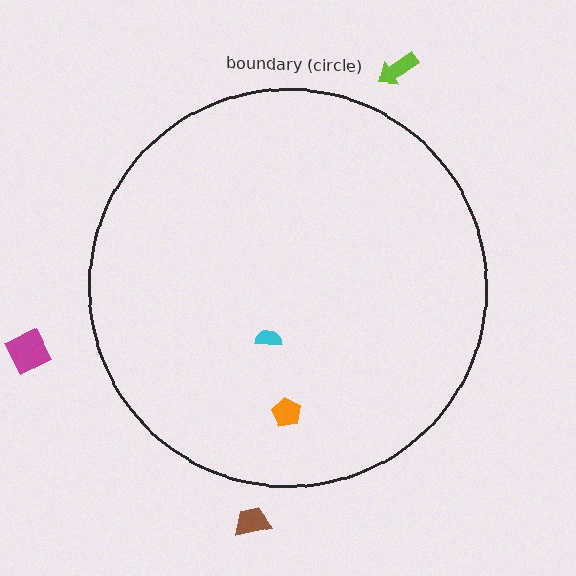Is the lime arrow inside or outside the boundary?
Outside.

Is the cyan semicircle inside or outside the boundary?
Inside.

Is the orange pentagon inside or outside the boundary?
Inside.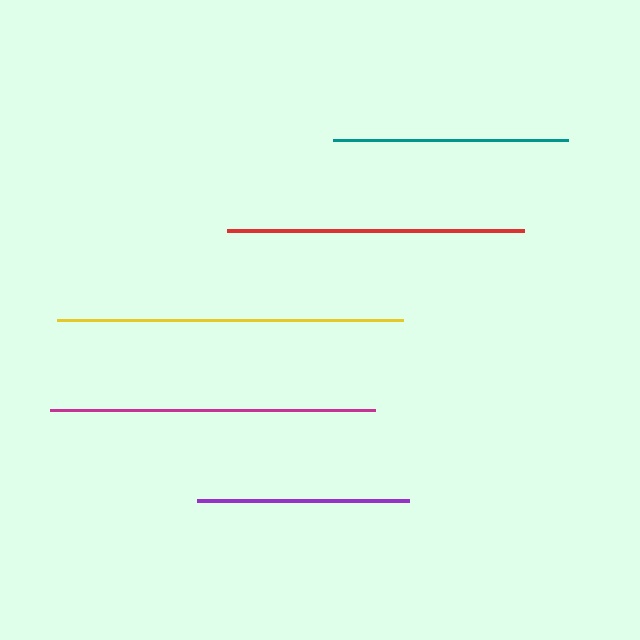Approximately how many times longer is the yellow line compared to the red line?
The yellow line is approximately 1.2 times the length of the red line.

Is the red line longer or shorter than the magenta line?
The magenta line is longer than the red line.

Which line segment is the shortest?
The purple line is the shortest at approximately 212 pixels.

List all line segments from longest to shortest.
From longest to shortest: yellow, magenta, red, teal, purple.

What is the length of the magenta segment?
The magenta segment is approximately 325 pixels long.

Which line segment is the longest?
The yellow line is the longest at approximately 346 pixels.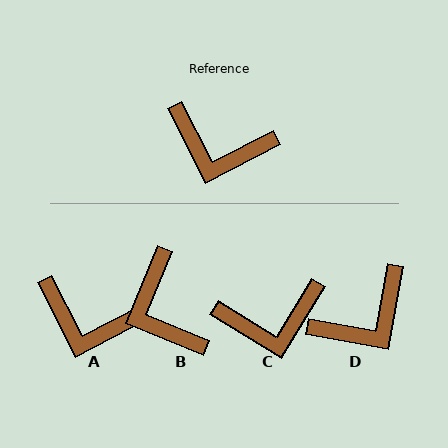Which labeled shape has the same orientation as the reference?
A.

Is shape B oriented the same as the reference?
No, it is off by about 49 degrees.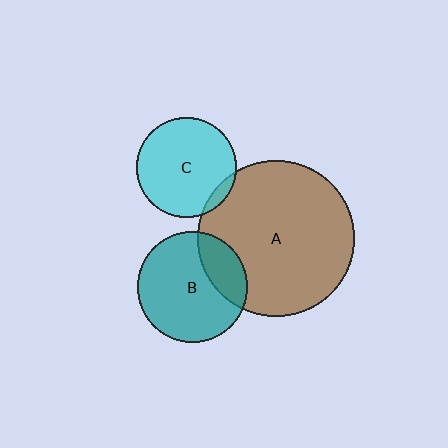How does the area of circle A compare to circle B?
Approximately 2.0 times.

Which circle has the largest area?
Circle A (brown).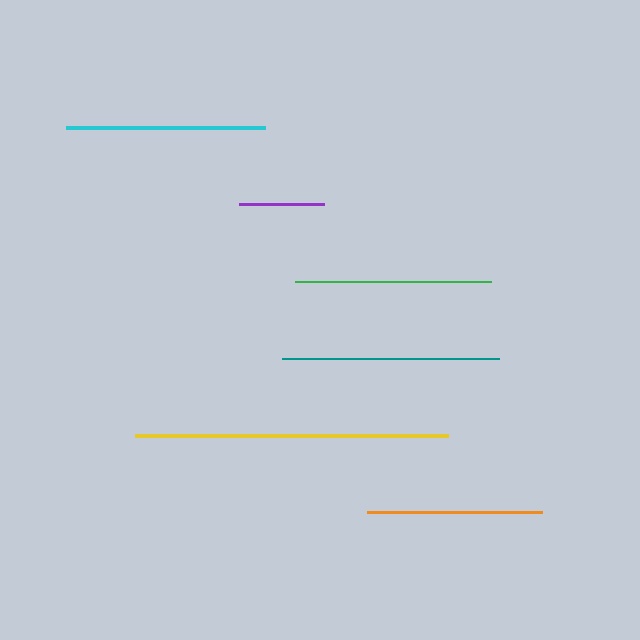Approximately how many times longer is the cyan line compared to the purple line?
The cyan line is approximately 2.3 times the length of the purple line.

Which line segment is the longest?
The yellow line is the longest at approximately 313 pixels.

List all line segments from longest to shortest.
From longest to shortest: yellow, teal, cyan, green, orange, purple.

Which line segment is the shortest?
The purple line is the shortest at approximately 85 pixels.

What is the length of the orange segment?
The orange segment is approximately 175 pixels long.